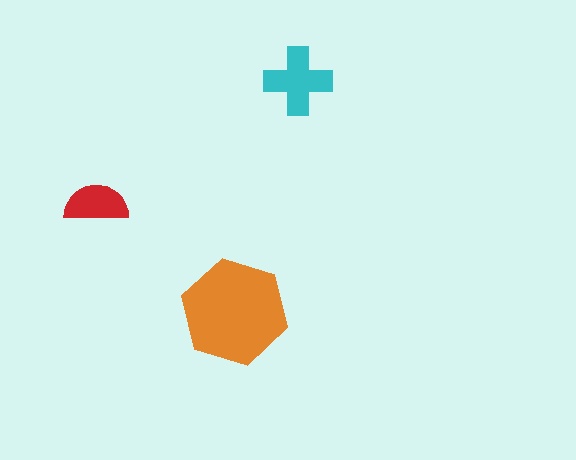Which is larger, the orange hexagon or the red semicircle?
The orange hexagon.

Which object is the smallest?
The red semicircle.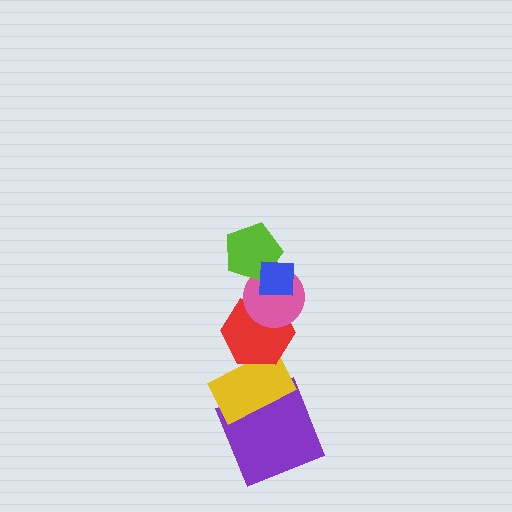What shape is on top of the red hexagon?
The pink circle is on top of the red hexagon.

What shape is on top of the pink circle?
The lime pentagon is on top of the pink circle.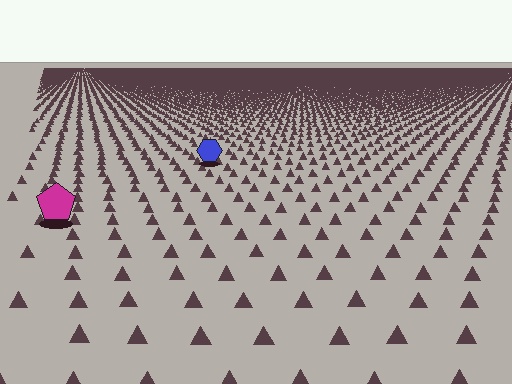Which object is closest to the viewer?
The magenta pentagon is closest. The texture marks near it are larger and more spread out.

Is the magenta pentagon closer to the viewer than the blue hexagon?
Yes. The magenta pentagon is closer — you can tell from the texture gradient: the ground texture is coarser near it.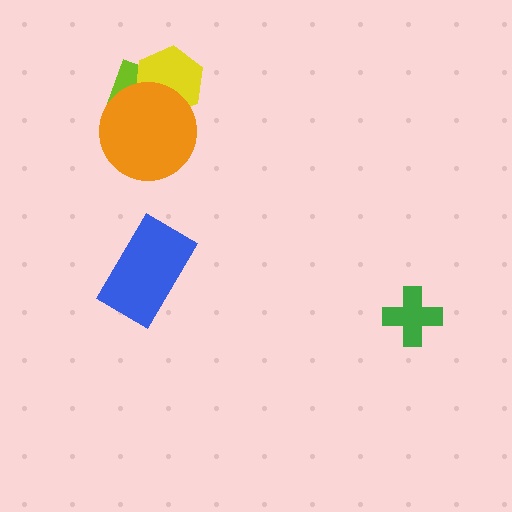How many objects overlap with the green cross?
0 objects overlap with the green cross.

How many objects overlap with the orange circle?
2 objects overlap with the orange circle.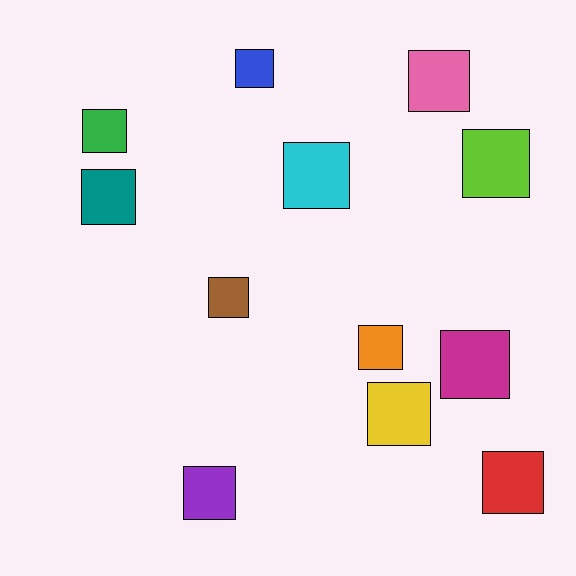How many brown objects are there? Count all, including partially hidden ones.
There is 1 brown object.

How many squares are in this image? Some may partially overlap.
There are 12 squares.